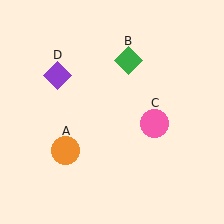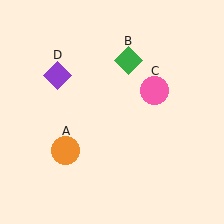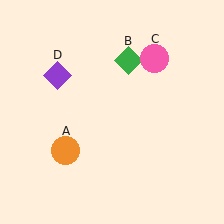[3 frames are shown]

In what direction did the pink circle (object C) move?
The pink circle (object C) moved up.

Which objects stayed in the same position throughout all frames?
Orange circle (object A) and green diamond (object B) and purple diamond (object D) remained stationary.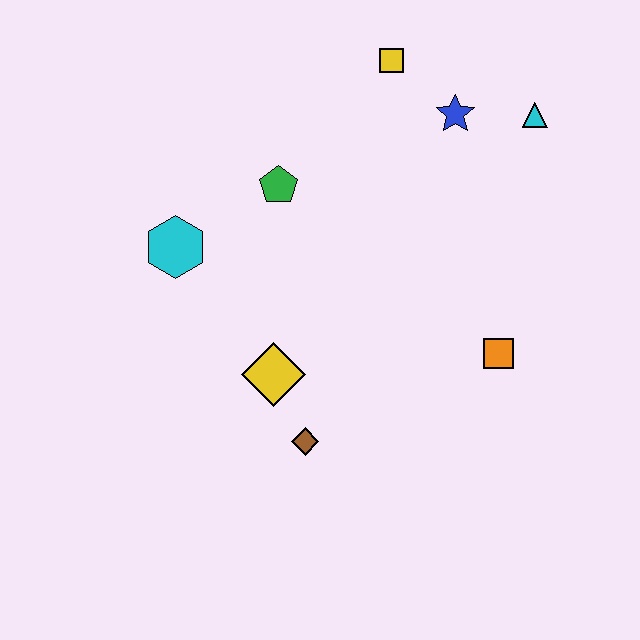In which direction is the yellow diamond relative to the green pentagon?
The yellow diamond is below the green pentagon.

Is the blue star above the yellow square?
No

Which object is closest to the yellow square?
The blue star is closest to the yellow square.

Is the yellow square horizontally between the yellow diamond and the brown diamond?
No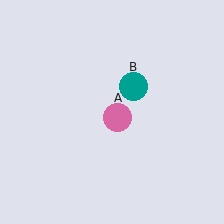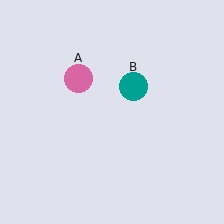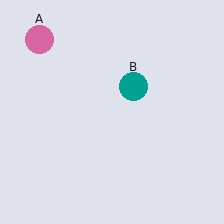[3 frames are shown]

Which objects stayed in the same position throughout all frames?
Teal circle (object B) remained stationary.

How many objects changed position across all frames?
1 object changed position: pink circle (object A).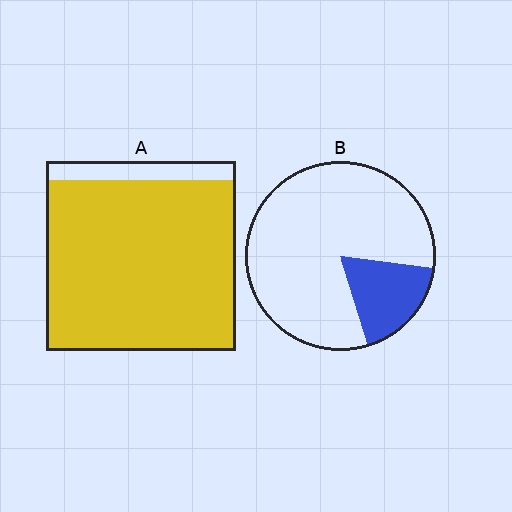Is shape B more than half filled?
No.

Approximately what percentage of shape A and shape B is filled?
A is approximately 90% and B is approximately 20%.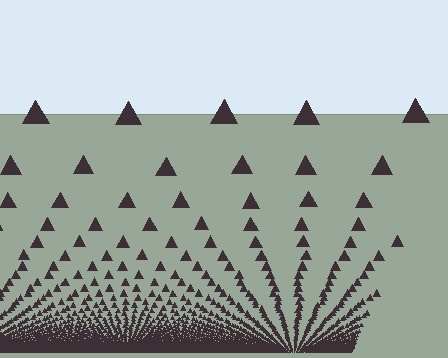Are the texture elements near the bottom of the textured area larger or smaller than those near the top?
Smaller. The gradient is inverted — elements near the bottom are smaller and denser.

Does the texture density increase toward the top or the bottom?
Density increases toward the bottom.